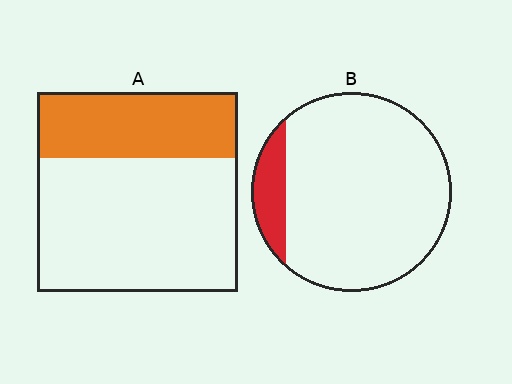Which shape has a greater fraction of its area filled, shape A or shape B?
Shape A.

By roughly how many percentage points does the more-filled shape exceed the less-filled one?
By roughly 20 percentage points (A over B).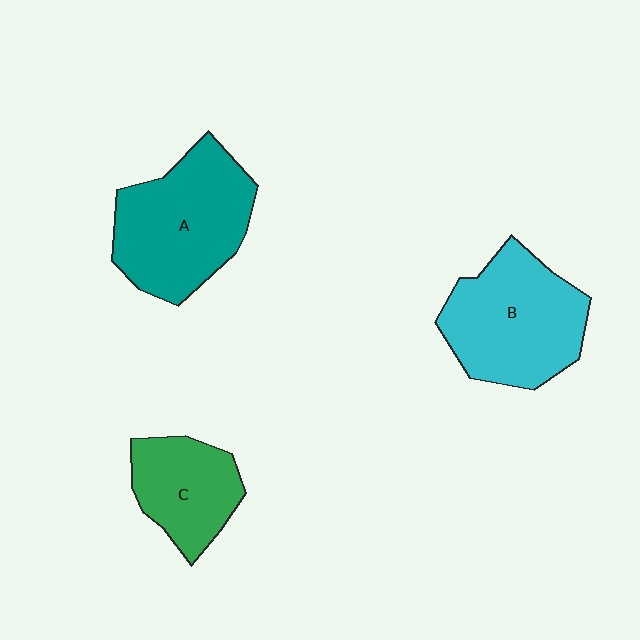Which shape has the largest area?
Shape A (teal).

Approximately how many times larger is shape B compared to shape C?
Approximately 1.6 times.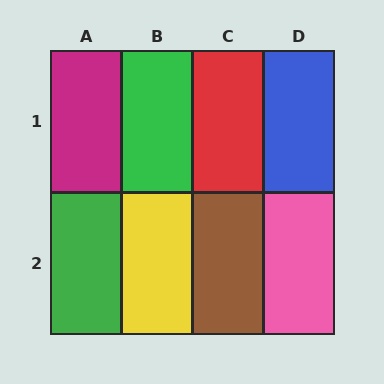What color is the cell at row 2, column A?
Green.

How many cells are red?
1 cell is red.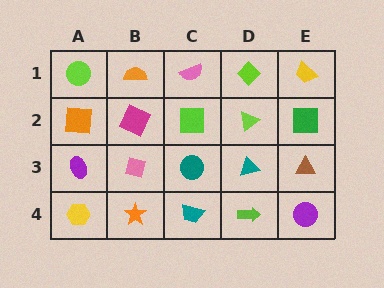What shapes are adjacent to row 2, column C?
A pink semicircle (row 1, column C), a teal circle (row 3, column C), a magenta square (row 2, column B), a lime triangle (row 2, column D).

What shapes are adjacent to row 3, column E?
A green square (row 2, column E), a purple circle (row 4, column E), a teal triangle (row 3, column D).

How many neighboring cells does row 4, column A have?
2.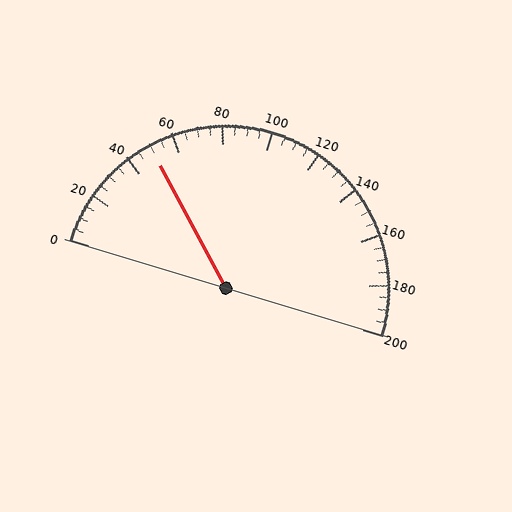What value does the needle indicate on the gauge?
The needle indicates approximately 50.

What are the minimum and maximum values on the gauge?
The gauge ranges from 0 to 200.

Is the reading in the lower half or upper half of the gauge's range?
The reading is in the lower half of the range (0 to 200).